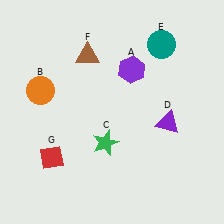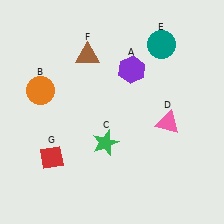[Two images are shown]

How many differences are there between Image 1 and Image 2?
There is 1 difference between the two images.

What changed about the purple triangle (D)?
In Image 1, D is purple. In Image 2, it changed to pink.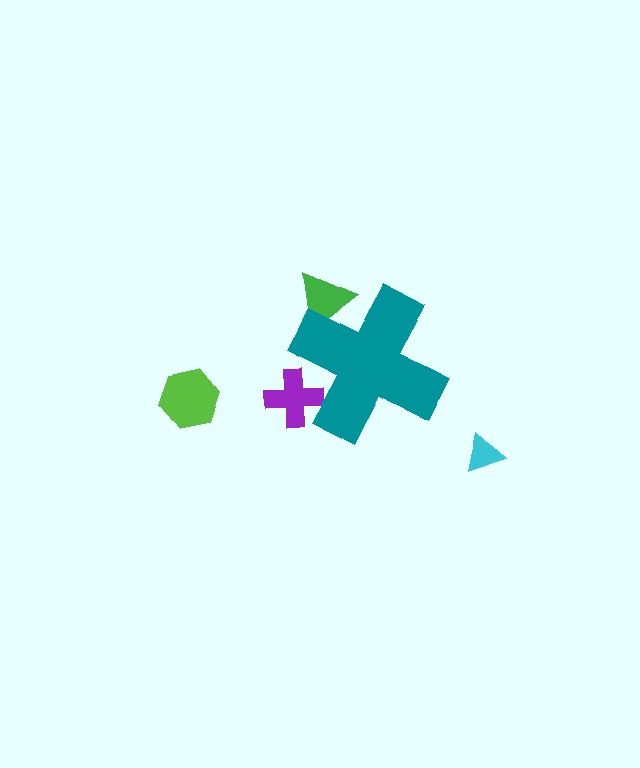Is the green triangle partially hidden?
Yes, the green triangle is partially hidden behind the teal cross.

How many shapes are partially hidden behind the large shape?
2 shapes are partially hidden.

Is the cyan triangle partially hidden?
No, the cyan triangle is fully visible.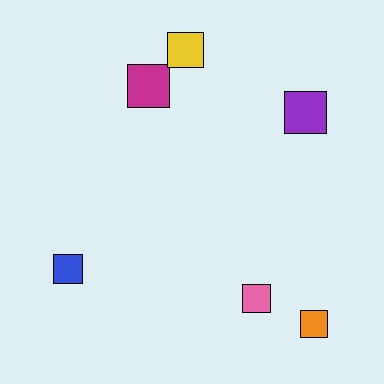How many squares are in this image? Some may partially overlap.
There are 6 squares.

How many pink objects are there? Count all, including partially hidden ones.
There is 1 pink object.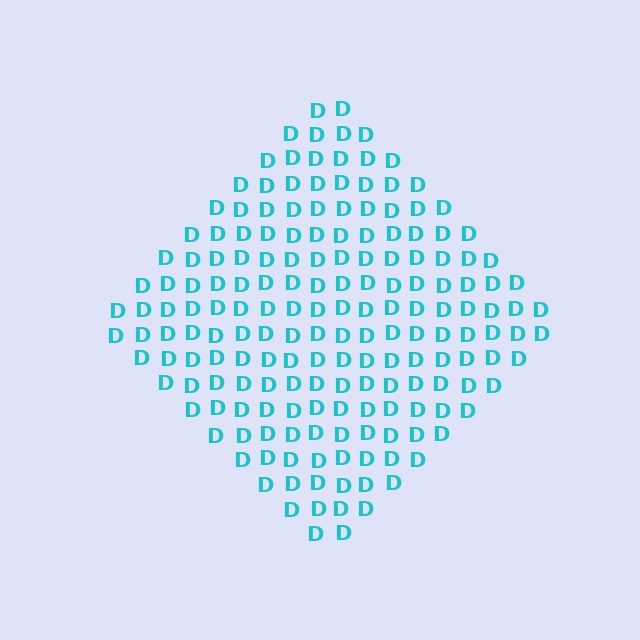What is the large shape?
The large shape is a diamond.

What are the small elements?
The small elements are letter D's.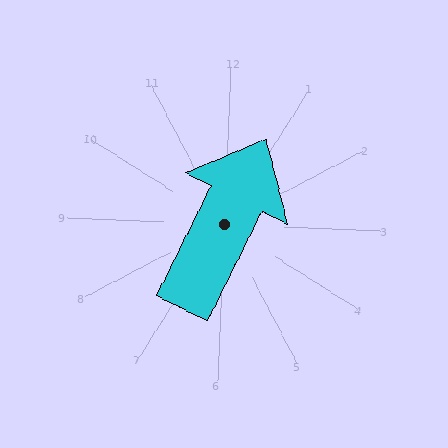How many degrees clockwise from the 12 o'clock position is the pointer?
Approximately 24 degrees.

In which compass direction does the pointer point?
Northeast.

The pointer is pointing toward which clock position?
Roughly 1 o'clock.